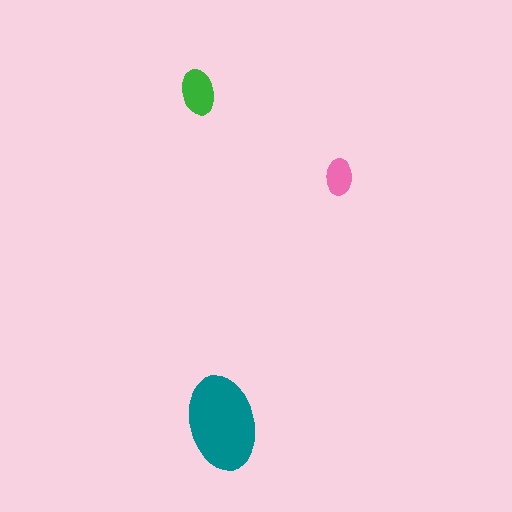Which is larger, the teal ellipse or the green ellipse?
The teal one.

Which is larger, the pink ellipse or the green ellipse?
The green one.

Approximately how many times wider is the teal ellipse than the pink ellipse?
About 2.5 times wider.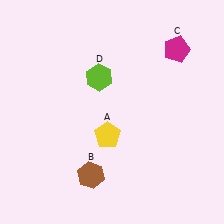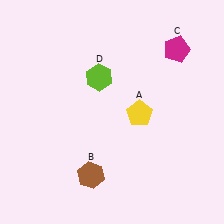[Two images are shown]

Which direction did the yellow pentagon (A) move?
The yellow pentagon (A) moved right.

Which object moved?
The yellow pentagon (A) moved right.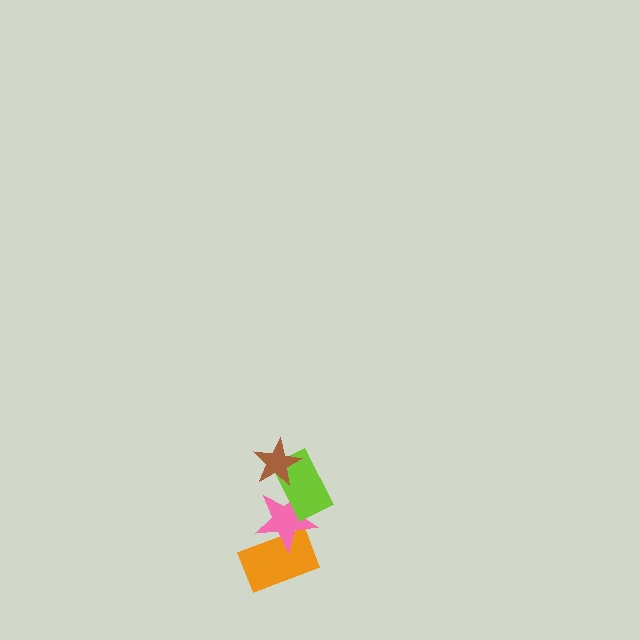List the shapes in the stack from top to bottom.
From top to bottom: the brown star, the lime rectangle, the pink star, the orange rectangle.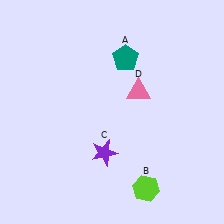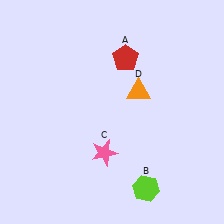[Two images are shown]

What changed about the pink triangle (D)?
In Image 1, D is pink. In Image 2, it changed to orange.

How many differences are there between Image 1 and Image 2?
There are 3 differences between the two images.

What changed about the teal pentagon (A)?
In Image 1, A is teal. In Image 2, it changed to red.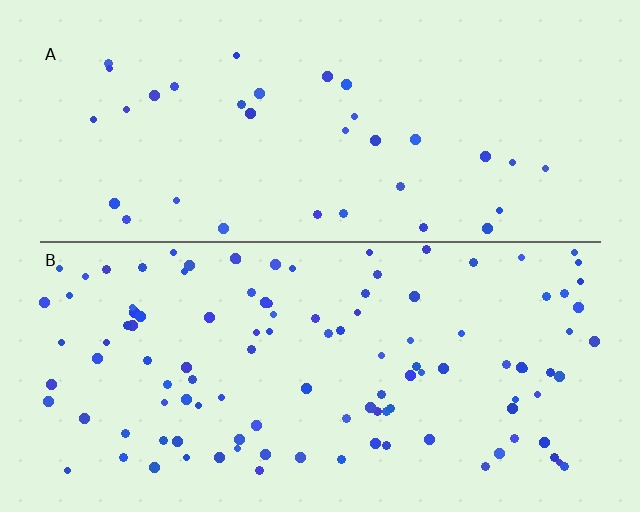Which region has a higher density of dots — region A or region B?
B (the bottom).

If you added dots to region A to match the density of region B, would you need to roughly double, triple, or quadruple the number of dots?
Approximately triple.